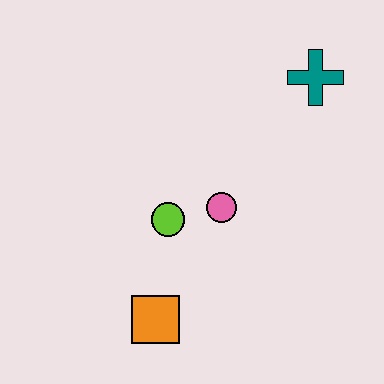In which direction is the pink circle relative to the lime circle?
The pink circle is to the right of the lime circle.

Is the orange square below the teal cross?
Yes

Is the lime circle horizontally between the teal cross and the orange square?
Yes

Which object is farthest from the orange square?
The teal cross is farthest from the orange square.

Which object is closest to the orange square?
The lime circle is closest to the orange square.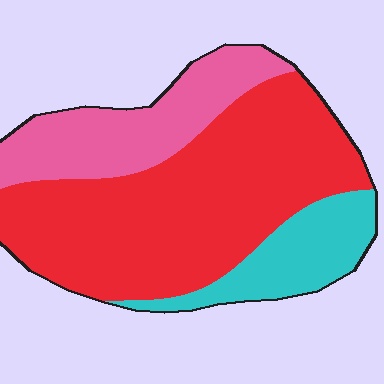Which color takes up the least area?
Cyan, at roughly 15%.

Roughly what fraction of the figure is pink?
Pink takes up about one quarter (1/4) of the figure.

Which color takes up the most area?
Red, at roughly 60%.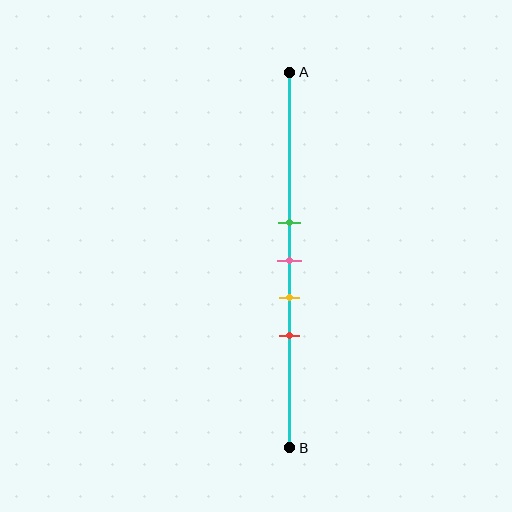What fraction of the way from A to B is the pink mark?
The pink mark is approximately 50% (0.5) of the way from A to B.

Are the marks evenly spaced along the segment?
Yes, the marks are approximately evenly spaced.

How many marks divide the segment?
There are 4 marks dividing the segment.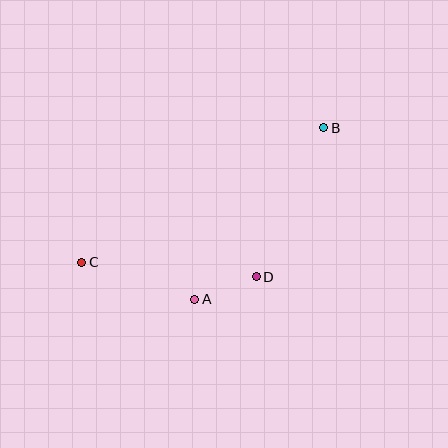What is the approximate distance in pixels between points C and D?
The distance between C and D is approximately 175 pixels.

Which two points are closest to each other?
Points A and D are closest to each other.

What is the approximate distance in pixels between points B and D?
The distance between B and D is approximately 163 pixels.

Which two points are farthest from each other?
Points B and C are farthest from each other.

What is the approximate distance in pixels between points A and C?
The distance between A and C is approximately 119 pixels.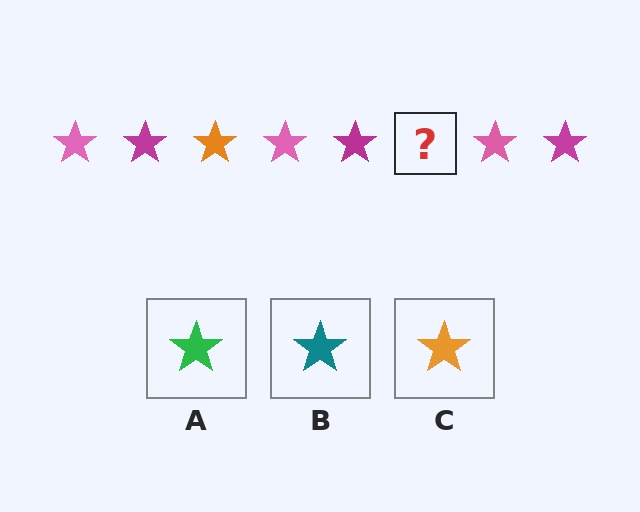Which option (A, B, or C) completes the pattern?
C.